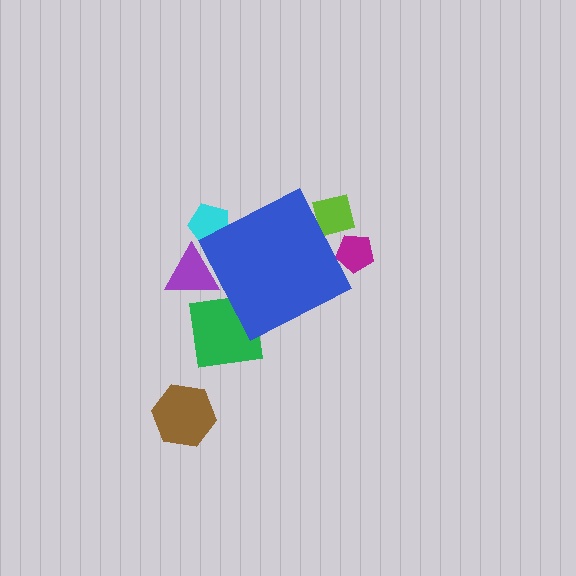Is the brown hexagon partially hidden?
No, the brown hexagon is fully visible.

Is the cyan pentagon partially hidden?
Yes, the cyan pentagon is partially hidden behind the blue diamond.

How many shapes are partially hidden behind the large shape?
5 shapes are partially hidden.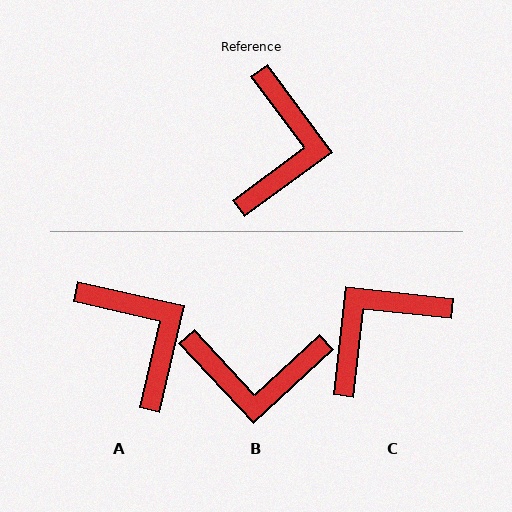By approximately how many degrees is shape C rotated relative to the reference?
Approximately 137 degrees counter-clockwise.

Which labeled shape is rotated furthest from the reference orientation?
C, about 137 degrees away.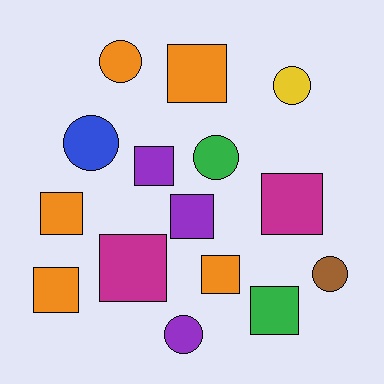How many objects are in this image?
There are 15 objects.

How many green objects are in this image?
There are 2 green objects.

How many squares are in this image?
There are 9 squares.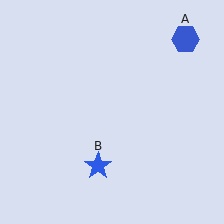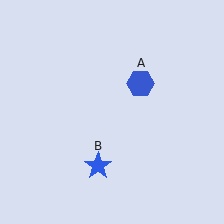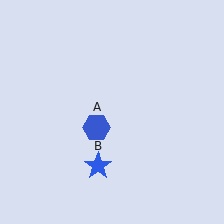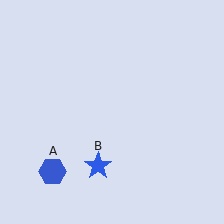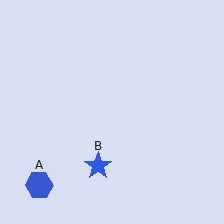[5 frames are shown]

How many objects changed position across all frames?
1 object changed position: blue hexagon (object A).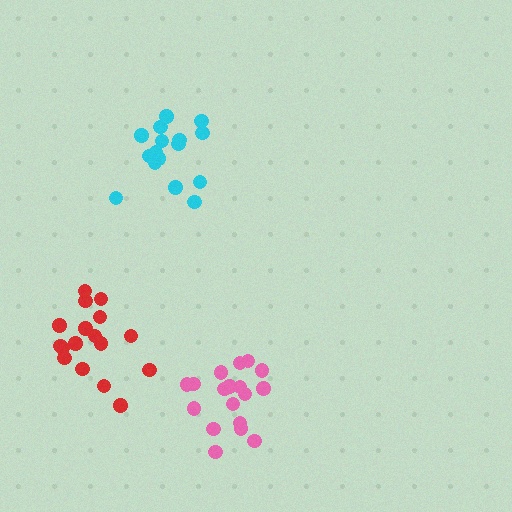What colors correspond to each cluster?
The clusters are colored: red, pink, cyan.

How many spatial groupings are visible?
There are 3 spatial groupings.